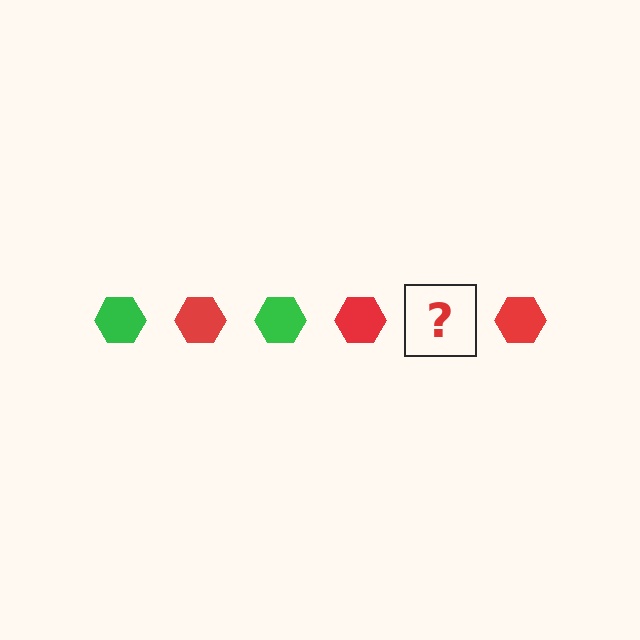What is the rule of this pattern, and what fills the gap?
The rule is that the pattern cycles through green, red hexagons. The gap should be filled with a green hexagon.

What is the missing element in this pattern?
The missing element is a green hexagon.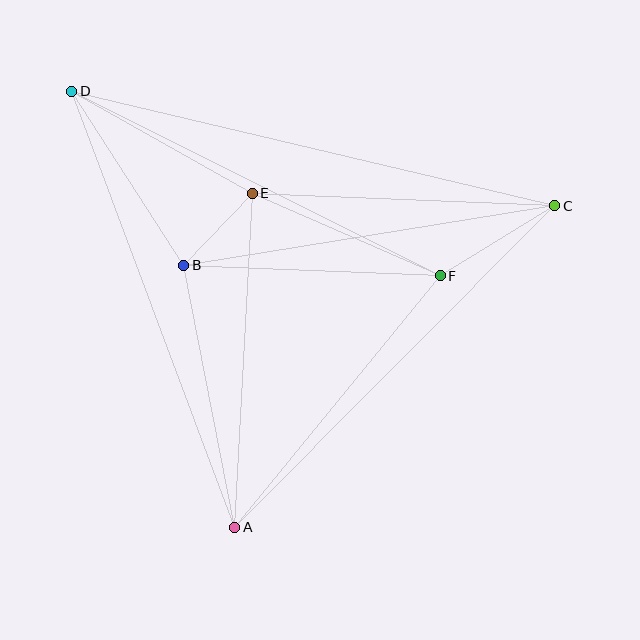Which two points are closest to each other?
Points B and E are closest to each other.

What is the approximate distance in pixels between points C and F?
The distance between C and F is approximately 134 pixels.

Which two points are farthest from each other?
Points C and D are farthest from each other.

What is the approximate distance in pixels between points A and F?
The distance between A and F is approximately 325 pixels.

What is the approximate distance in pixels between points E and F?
The distance between E and F is approximately 205 pixels.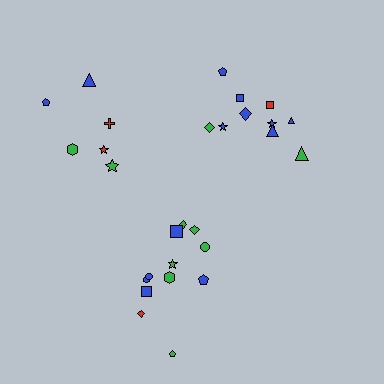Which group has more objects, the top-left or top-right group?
The top-right group.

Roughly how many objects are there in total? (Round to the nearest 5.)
Roughly 30 objects in total.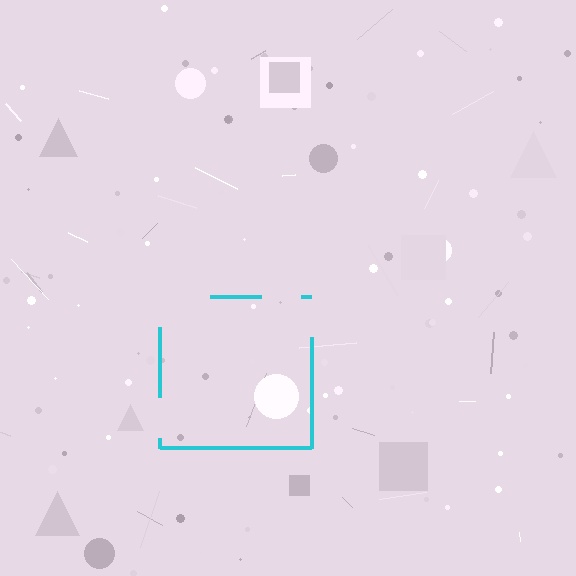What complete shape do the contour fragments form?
The contour fragments form a square.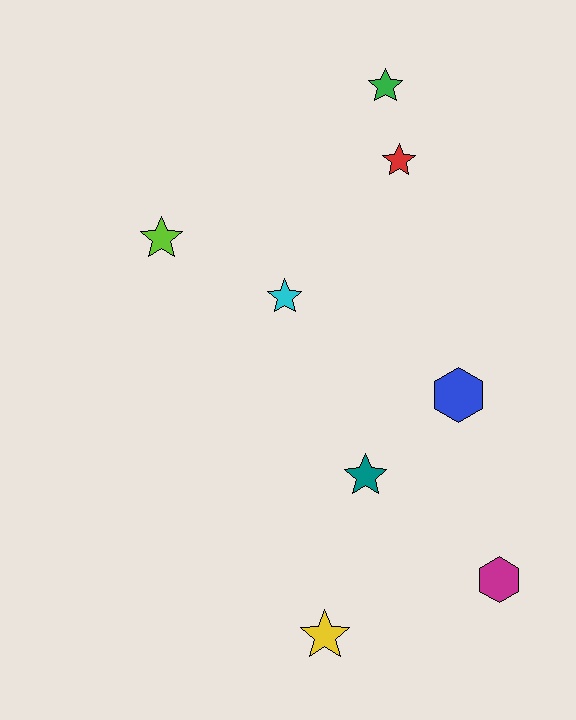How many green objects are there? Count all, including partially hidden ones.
There is 1 green object.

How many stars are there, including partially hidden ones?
There are 6 stars.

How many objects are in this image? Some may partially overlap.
There are 8 objects.